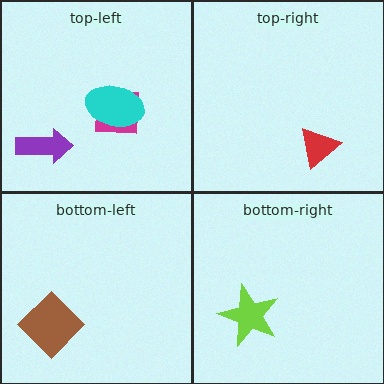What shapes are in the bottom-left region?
The brown diamond.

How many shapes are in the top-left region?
3.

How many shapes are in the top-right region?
1.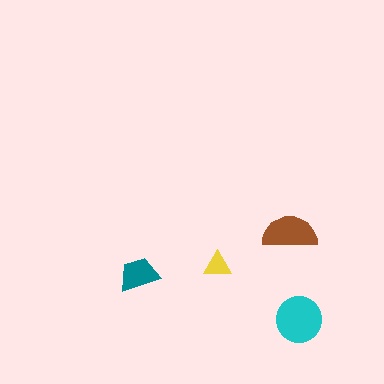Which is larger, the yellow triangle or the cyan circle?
The cyan circle.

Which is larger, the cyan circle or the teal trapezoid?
The cyan circle.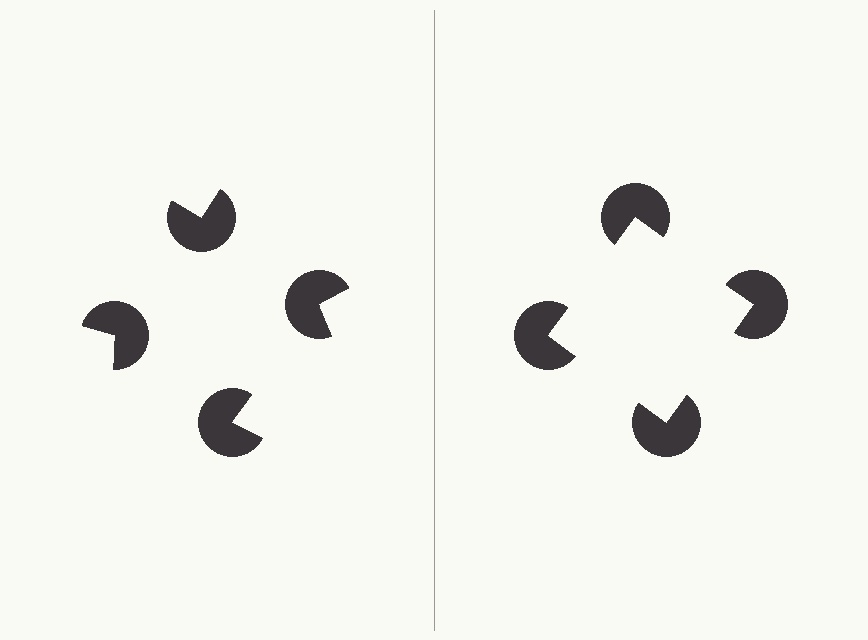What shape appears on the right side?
An illusory square.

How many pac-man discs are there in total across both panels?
8 — 4 on each side.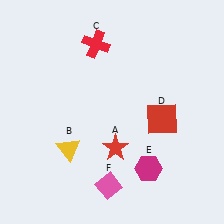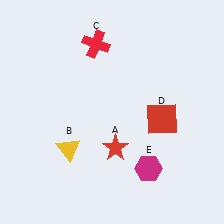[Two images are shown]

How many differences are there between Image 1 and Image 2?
There is 1 difference between the two images.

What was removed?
The pink diamond (F) was removed in Image 2.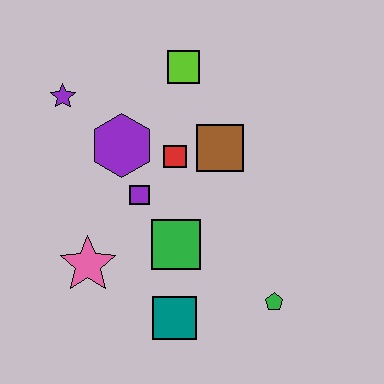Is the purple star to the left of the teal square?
Yes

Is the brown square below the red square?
No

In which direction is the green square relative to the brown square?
The green square is below the brown square.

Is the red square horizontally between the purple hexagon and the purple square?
No